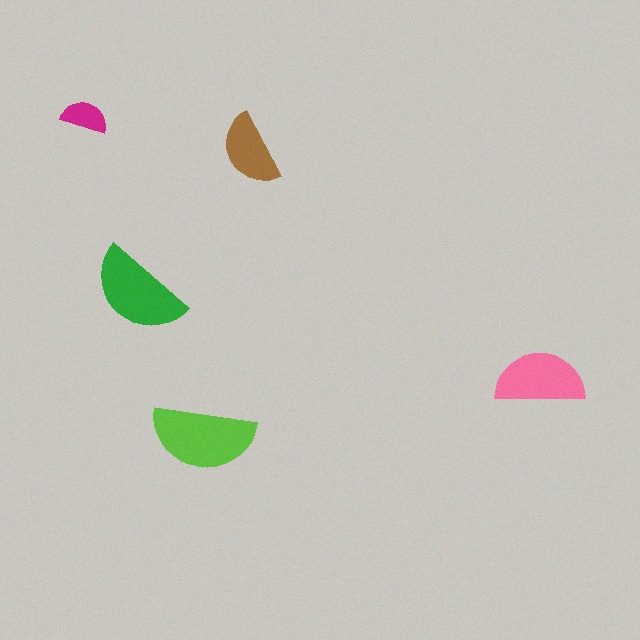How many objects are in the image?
There are 5 objects in the image.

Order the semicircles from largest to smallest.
the lime one, the green one, the pink one, the brown one, the magenta one.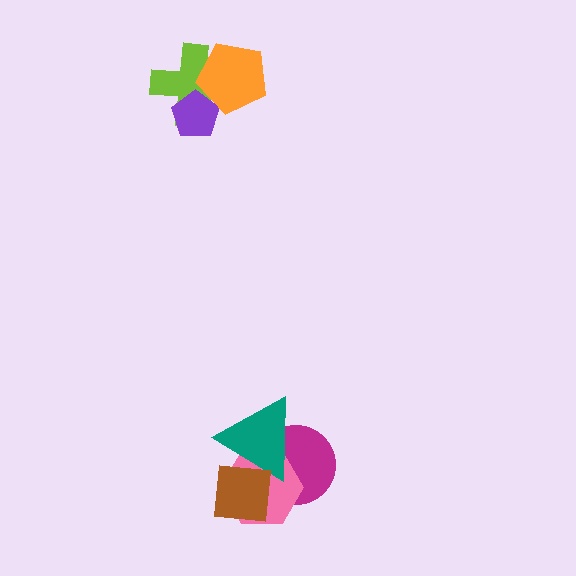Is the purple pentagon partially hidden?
Yes, it is partially covered by another shape.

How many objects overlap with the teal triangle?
3 objects overlap with the teal triangle.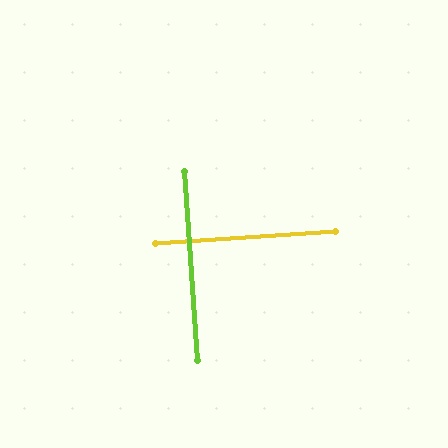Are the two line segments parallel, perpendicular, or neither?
Perpendicular — they meet at approximately 90°.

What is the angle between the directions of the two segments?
Approximately 90 degrees.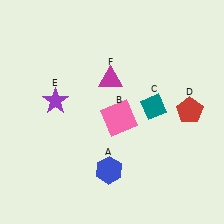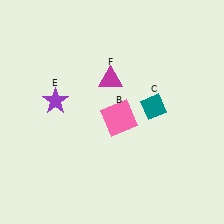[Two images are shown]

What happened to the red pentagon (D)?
The red pentagon (D) was removed in Image 2. It was in the top-right area of Image 1.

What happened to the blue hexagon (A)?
The blue hexagon (A) was removed in Image 2. It was in the bottom-left area of Image 1.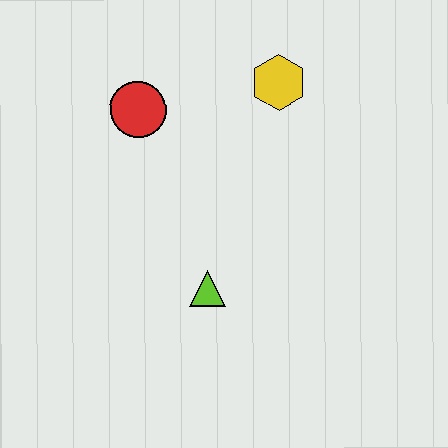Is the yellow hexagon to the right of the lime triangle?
Yes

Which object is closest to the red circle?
The yellow hexagon is closest to the red circle.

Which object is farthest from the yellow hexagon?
The lime triangle is farthest from the yellow hexagon.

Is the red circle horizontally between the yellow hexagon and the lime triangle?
No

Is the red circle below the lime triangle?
No